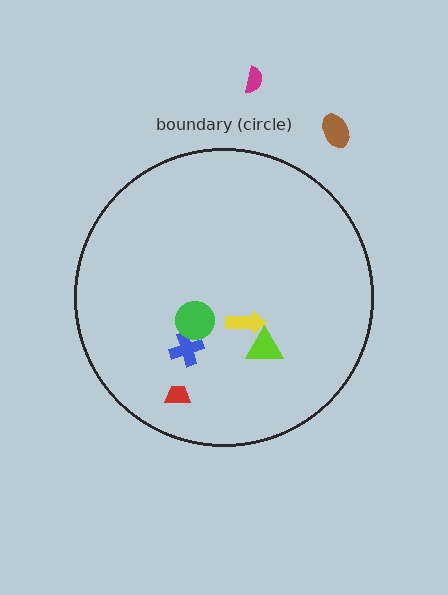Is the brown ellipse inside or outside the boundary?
Outside.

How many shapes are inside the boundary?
5 inside, 2 outside.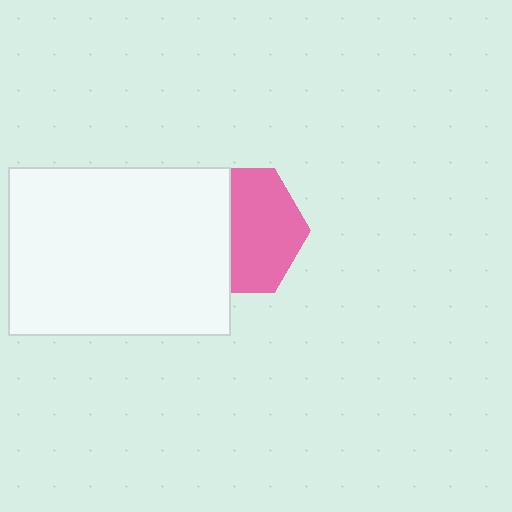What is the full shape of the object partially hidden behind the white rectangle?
The partially hidden object is a pink hexagon.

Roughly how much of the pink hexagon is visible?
About half of it is visible (roughly 57%).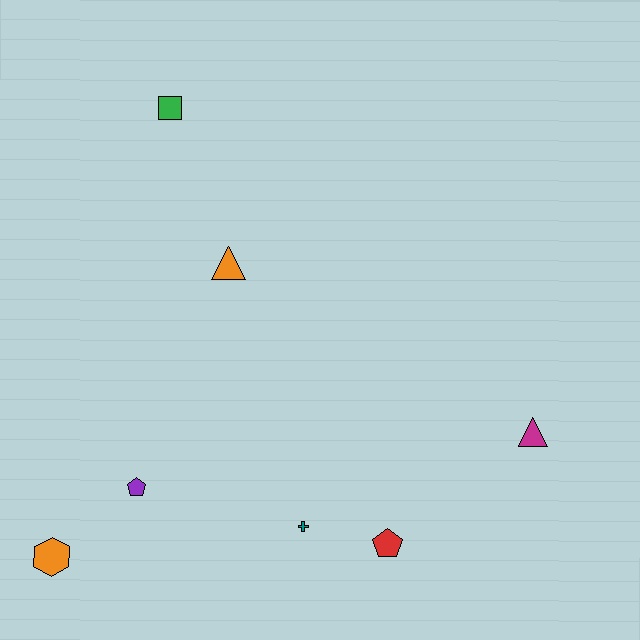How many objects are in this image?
There are 7 objects.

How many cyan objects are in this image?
There are no cyan objects.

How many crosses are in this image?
There is 1 cross.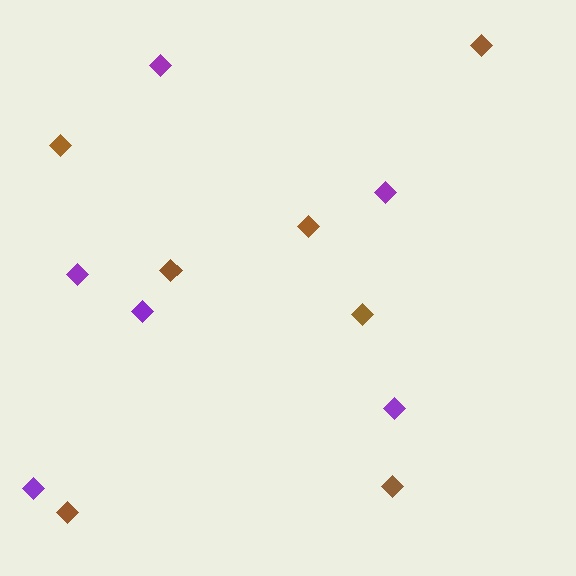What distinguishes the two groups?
There are 2 groups: one group of purple diamonds (6) and one group of brown diamonds (7).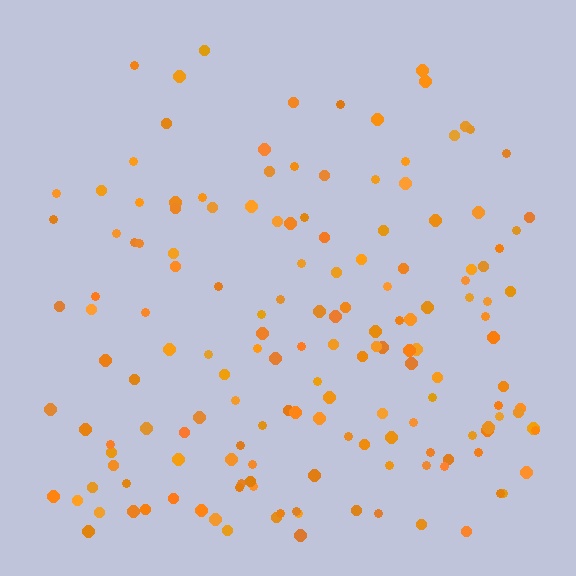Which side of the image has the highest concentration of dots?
The bottom.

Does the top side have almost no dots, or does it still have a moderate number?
Still a moderate number, just noticeably fewer than the bottom.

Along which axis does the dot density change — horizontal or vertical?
Vertical.